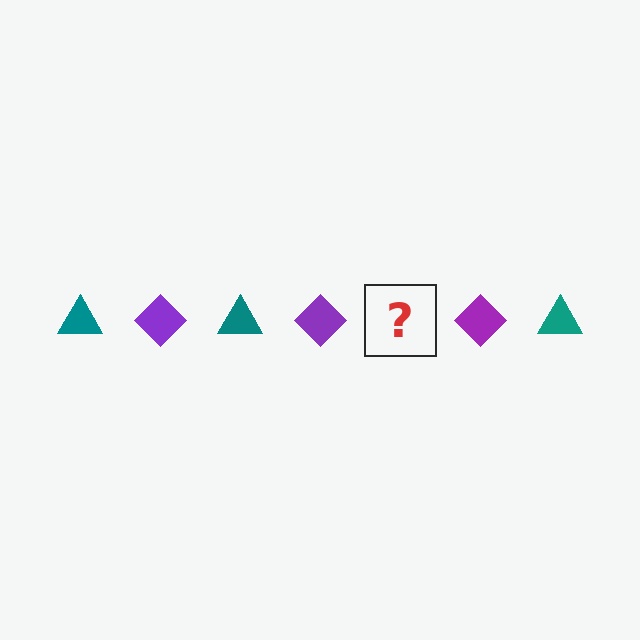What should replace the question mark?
The question mark should be replaced with a teal triangle.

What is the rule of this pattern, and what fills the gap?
The rule is that the pattern alternates between teal triangle and purple diamond. The gap should be filled with a teal triangle.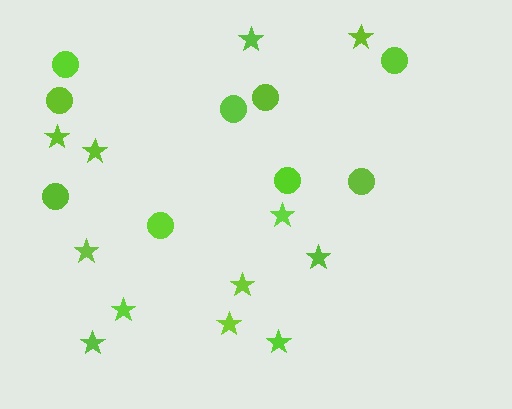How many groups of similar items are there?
There are 2 groups: one group of circles (9) and one group of stars (12).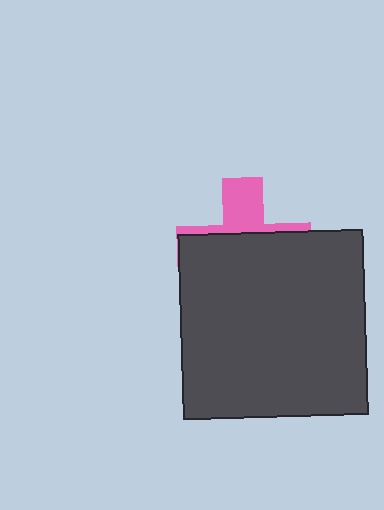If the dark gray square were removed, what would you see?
You would see the complete pink cross.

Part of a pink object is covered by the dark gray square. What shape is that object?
It is a cross.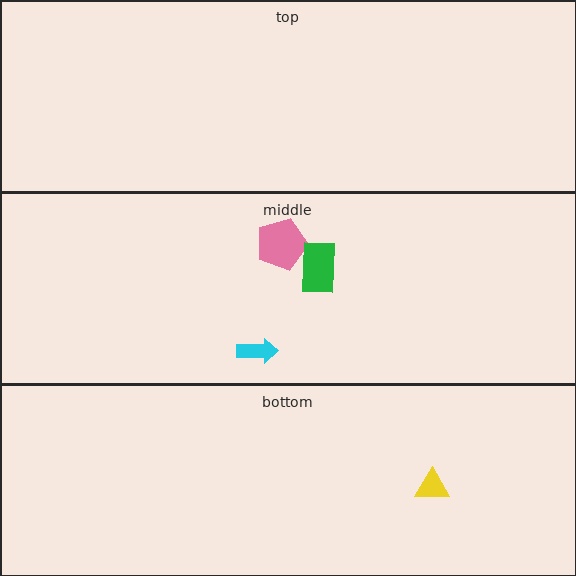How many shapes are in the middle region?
3.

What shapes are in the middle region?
The pink pentagon, the cyan arrow, the green rectangle.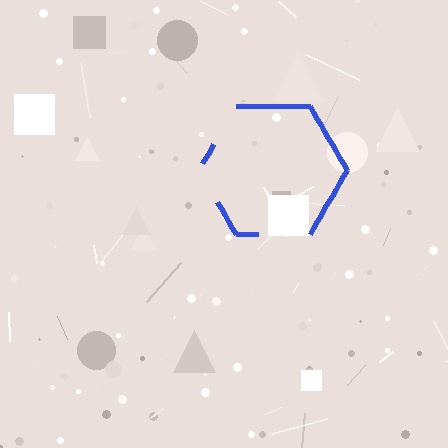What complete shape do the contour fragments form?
The contour fragments form a hexagon.